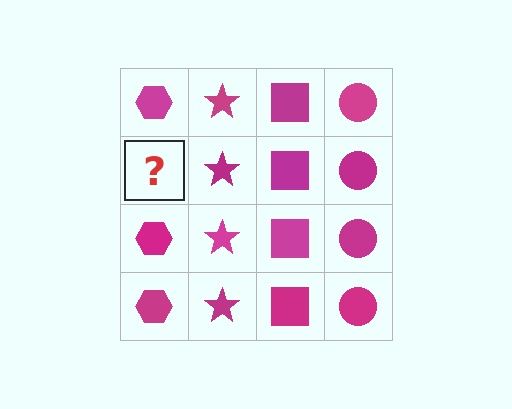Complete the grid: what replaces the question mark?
The question mark should be replaced with a magenta hexagon.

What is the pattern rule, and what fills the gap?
The rule is that each column has a consistent shape. The gap should be filled with a magenta hexagon.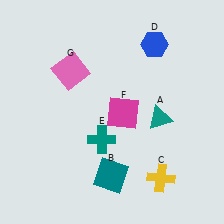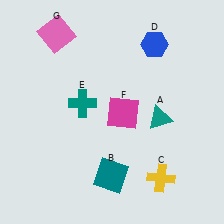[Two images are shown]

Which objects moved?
The objects that moved are: the teal cross (E), the pink square (G).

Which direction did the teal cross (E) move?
The teal cross (E) moved up.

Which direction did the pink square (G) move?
The pink square (G) moved up.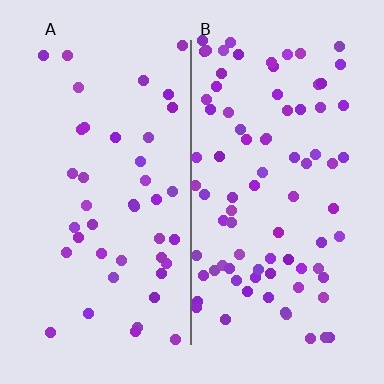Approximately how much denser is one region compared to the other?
Approximately 2.0× — region B over region A.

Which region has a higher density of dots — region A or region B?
B (the right).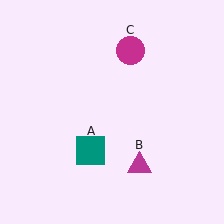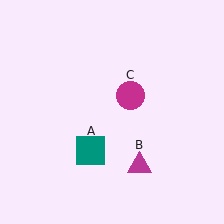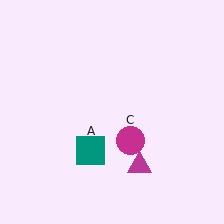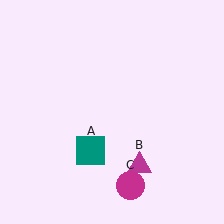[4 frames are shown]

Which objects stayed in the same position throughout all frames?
Teal square (object A) and magenta triangle (object B) remained stationary.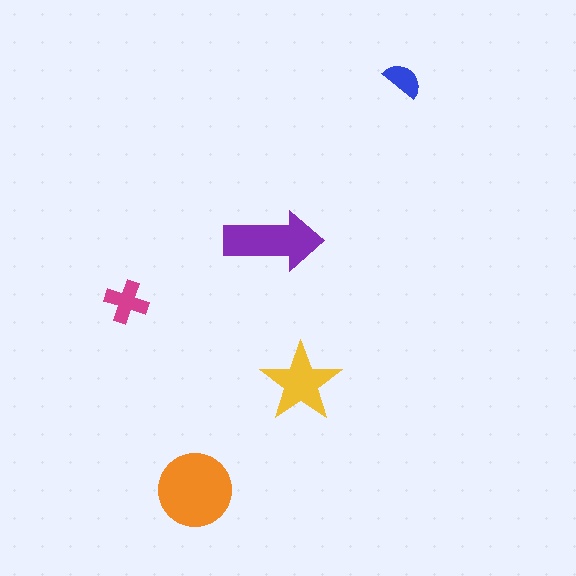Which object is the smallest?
The blue semicircle.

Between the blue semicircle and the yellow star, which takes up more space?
The yellow star.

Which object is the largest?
The orange circle.